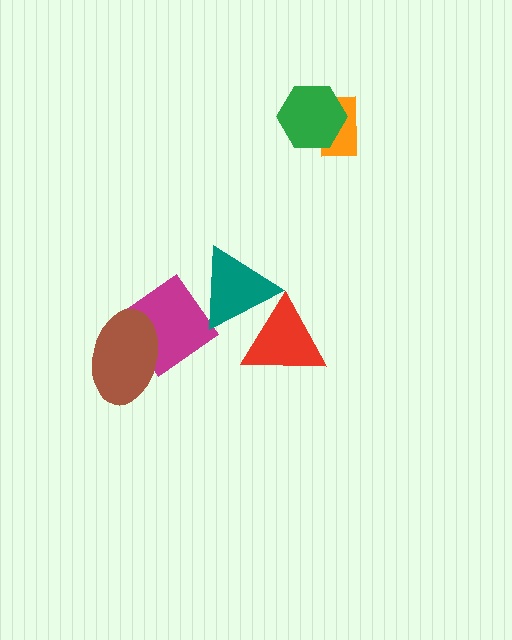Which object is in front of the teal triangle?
The red triangle is in front of the teal triangle.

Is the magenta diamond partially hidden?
Yes, it is partially covered by another shape.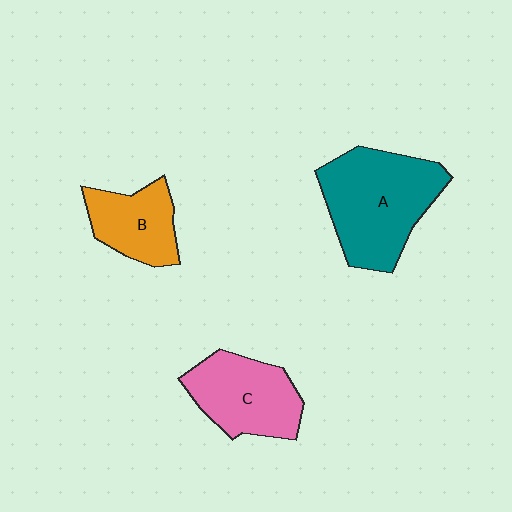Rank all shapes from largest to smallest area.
From largest to smallest: A (teal), C (pink), B (orange).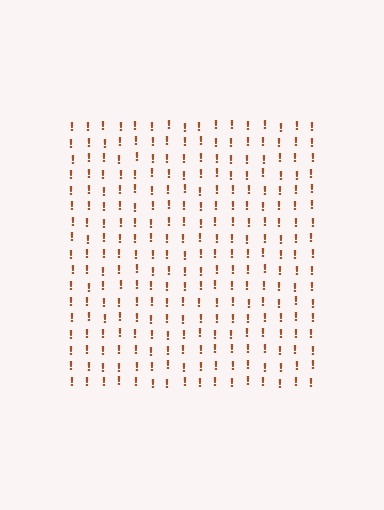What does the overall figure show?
The overall figure shows a square.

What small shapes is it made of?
It is made of small exclamation marks.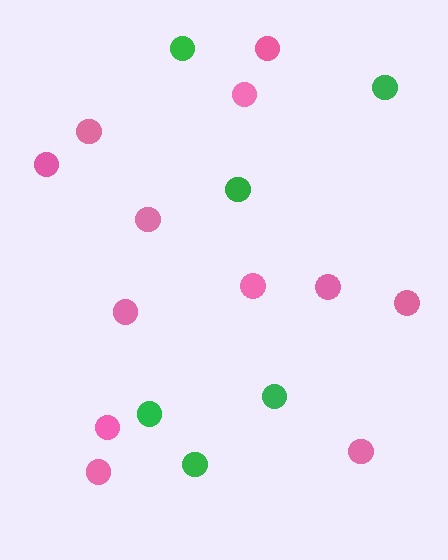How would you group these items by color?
There are 2 groups: one group of pink circles (12) and one group of green circles (6).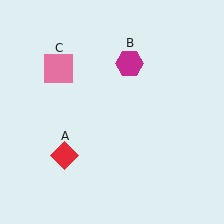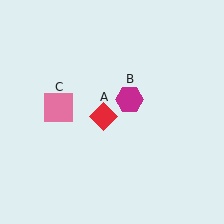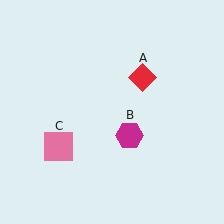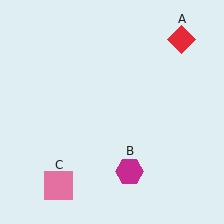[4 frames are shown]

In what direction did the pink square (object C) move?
The pink square (object C) moved down.